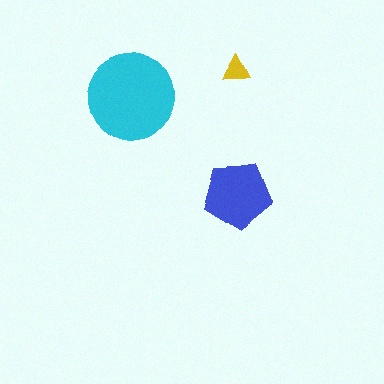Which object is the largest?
The cyan circle.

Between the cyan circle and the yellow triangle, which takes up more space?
The cyan circle.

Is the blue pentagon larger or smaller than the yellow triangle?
Larger.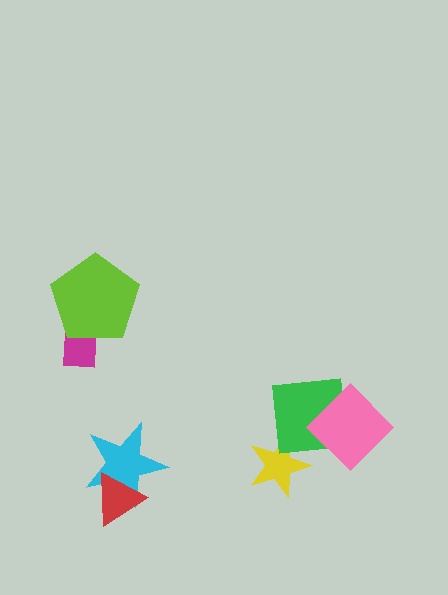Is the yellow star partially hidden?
Yes, it is partially covered by another shape.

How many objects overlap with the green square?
2 objects overlap with the green square.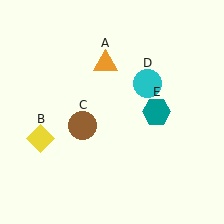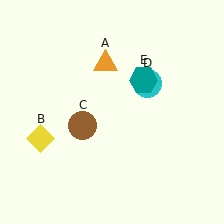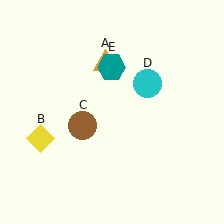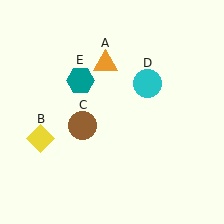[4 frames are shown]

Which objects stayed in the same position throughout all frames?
Orange triangle (object A) and yellow diamond (object B) and brown circle (object C) and cyan circle (object D) remained stationary.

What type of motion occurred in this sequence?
The teal hexagon (object E) rotated counterclockwise around the center of the scene.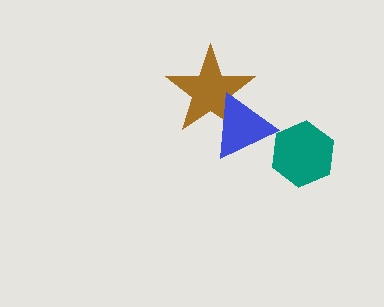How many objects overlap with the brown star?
1 object overlaps with the brown star.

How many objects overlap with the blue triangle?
1 object overlaps with the blue triangle.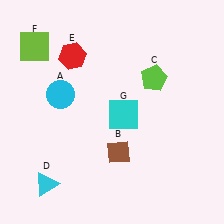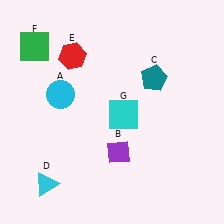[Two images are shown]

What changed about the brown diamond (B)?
In Image 1, B is brown. In Image 2, it changed to purple.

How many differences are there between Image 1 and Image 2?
There are 3 differences between the two images.